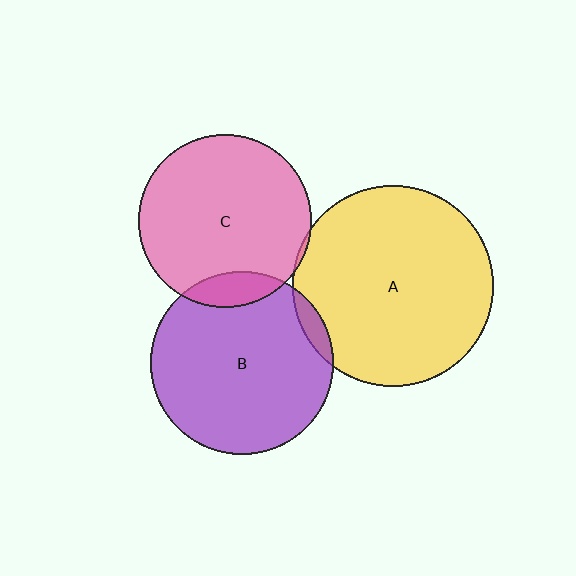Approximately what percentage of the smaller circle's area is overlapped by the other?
Approximately 5%.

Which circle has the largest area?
Circle A (yellow).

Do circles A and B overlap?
Yes.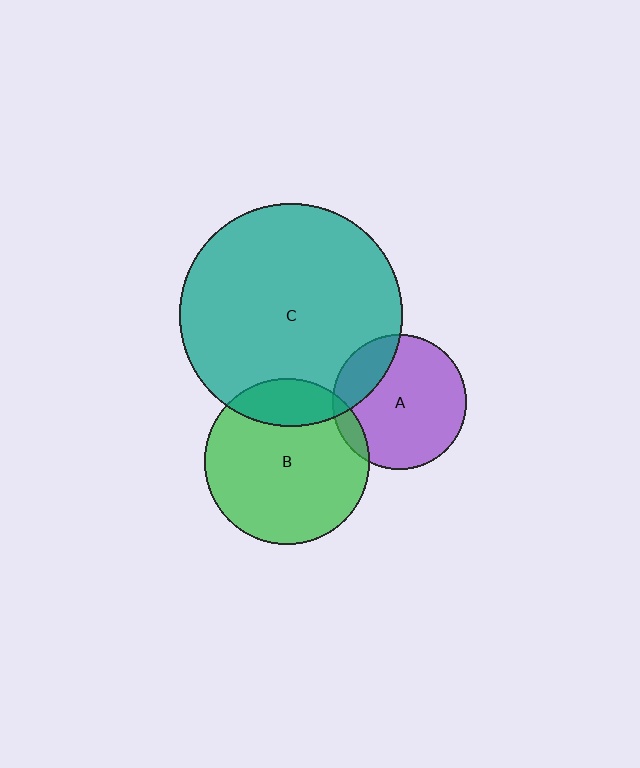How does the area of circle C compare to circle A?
Approximately 2.7 times.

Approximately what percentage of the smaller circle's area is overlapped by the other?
Approximately 20%.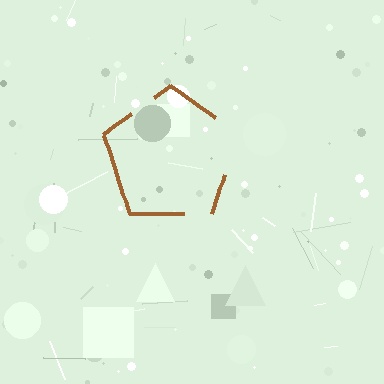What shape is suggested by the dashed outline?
The dashed outline suggests a pentagon.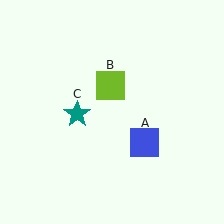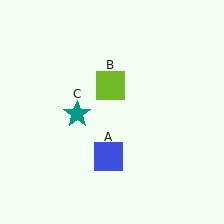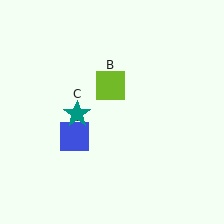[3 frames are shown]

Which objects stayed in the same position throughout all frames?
Lime square (object B) and teal star (object C) remained stationary.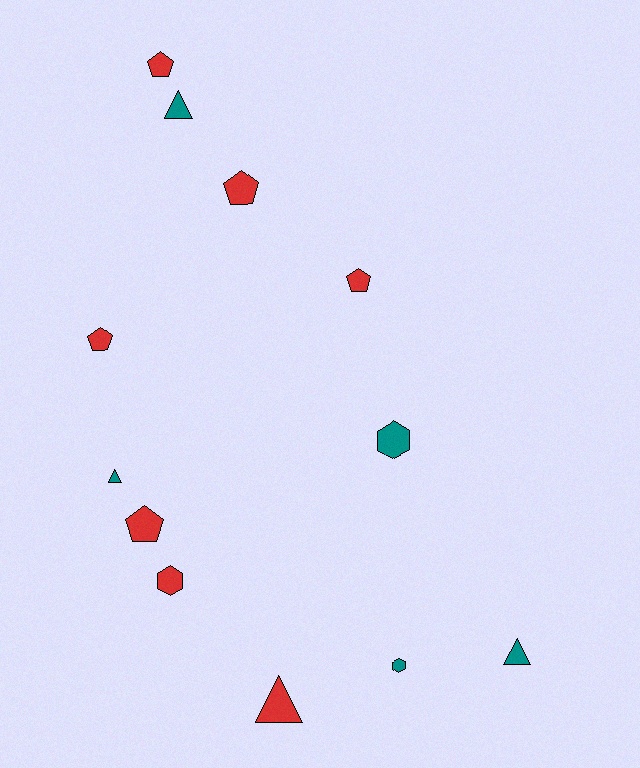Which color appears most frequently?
Red, with 7 objects.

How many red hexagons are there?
There is 1 red hexagon.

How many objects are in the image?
There are 12 objects.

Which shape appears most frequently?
Pentagon, with 5 objects.